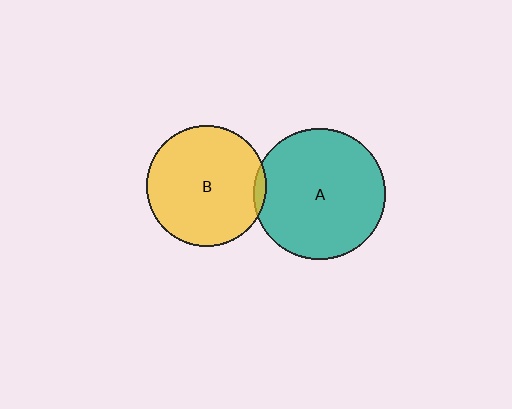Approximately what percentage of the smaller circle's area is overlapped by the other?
Approximately 5%.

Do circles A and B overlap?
Yes.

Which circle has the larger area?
Circle A (teal).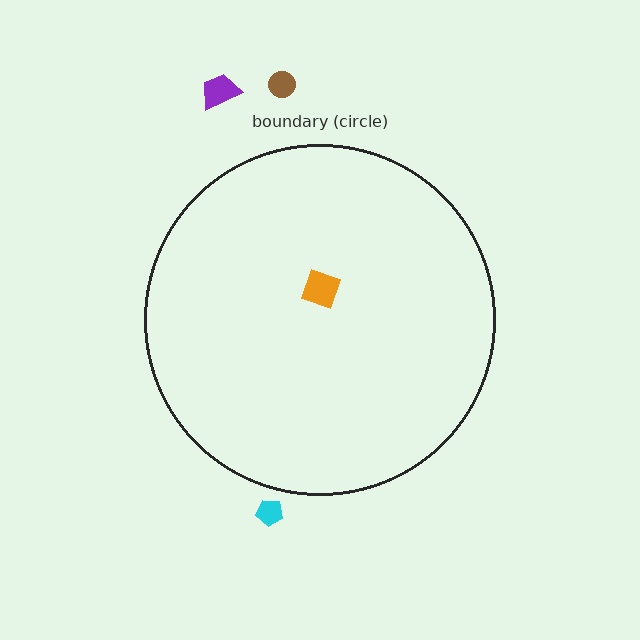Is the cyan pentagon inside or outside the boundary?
Outside.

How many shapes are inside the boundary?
1 inside, 3 outside.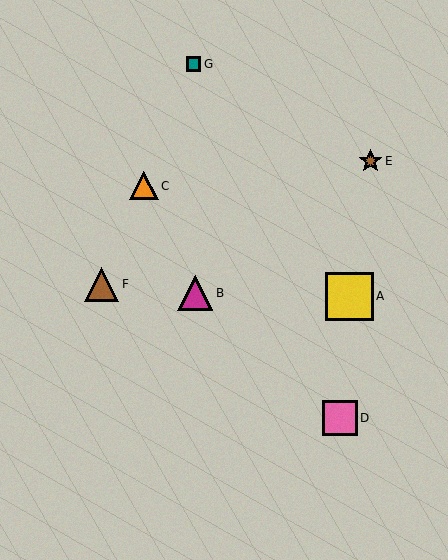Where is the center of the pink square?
The center of the pink square is at (340, 418).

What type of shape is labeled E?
Shape E is a brown star.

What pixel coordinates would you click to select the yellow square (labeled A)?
Click at (349, 296) to select the yellow square A.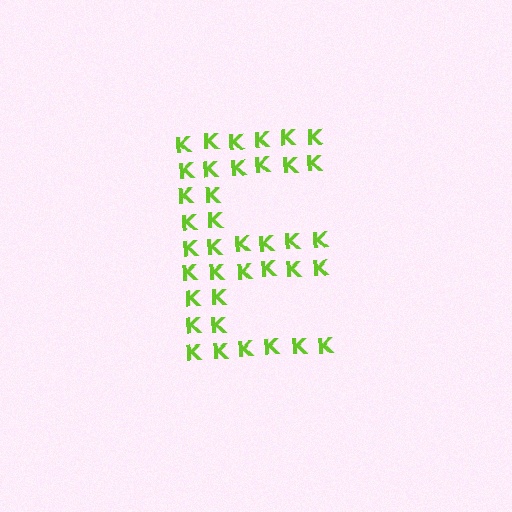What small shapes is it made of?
It is made of small letter K's.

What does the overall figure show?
The overall figure shows the letter E.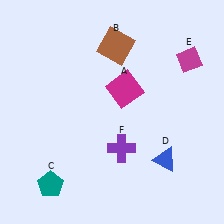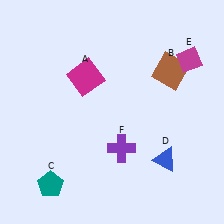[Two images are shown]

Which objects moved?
The objects that moved are: the magenta square (A), the brown square (B).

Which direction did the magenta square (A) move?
The magenta square (A) moved left.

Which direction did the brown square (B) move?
The brown square (B) moved right.